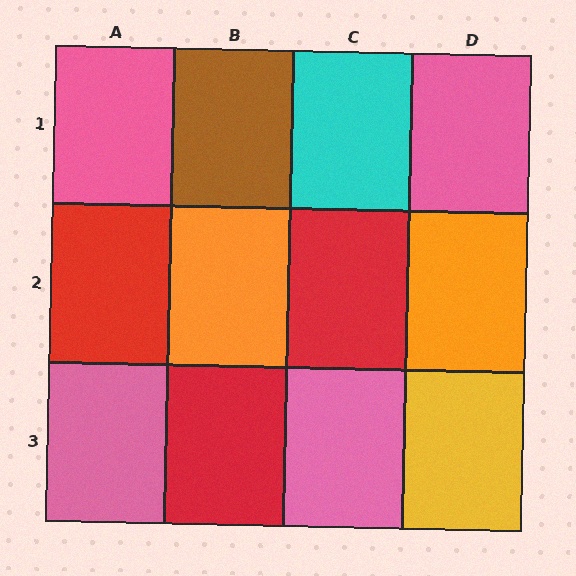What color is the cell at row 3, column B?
Red.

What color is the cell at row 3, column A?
Pink.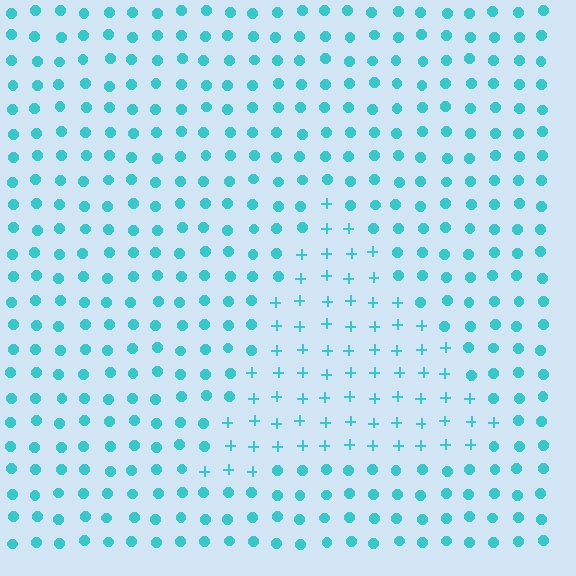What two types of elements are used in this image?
The image uses plus signs inside the triangle region and circles outside it.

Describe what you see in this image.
The image is filled with small cyan elements arranged in a uniform grid. A triangle-shaped region contains plus signs, while the surrounding area contains circles. The boundary is defined purely by the change in element shape.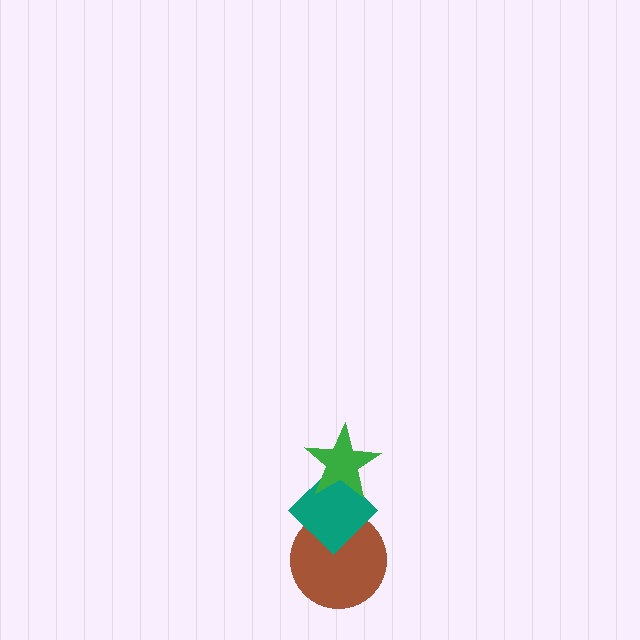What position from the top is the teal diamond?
The teal diamond is 2nd from the top.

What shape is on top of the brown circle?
The teal diamond is on top of the brown circle.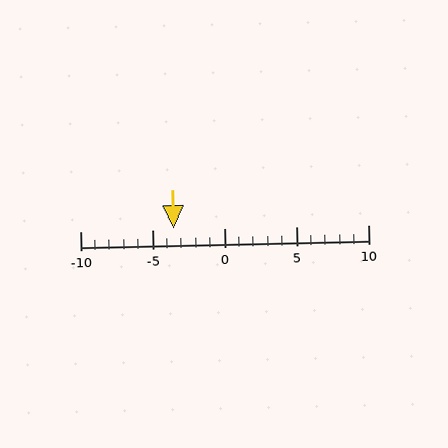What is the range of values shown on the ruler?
The ruler shows values from -10 to 10.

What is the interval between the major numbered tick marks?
The major tick marks are spaced 5 units apart.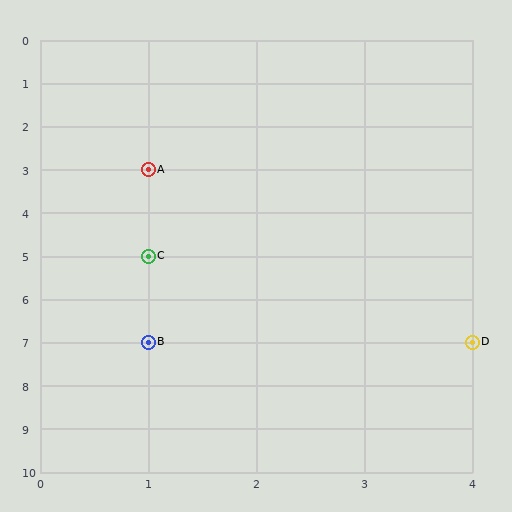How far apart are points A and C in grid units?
Points A and C are 2 rows apart.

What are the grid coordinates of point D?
Point D is at grid coordinates (4, 7).